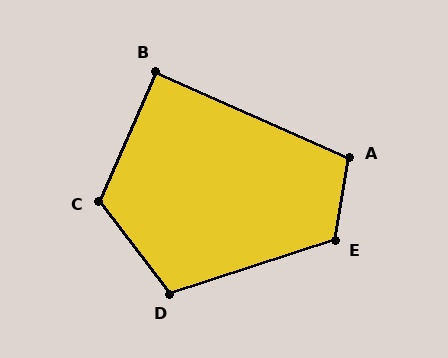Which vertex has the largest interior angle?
C, at approximately 119 degrees.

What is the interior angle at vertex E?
Approximately 118 degrees (obtuse).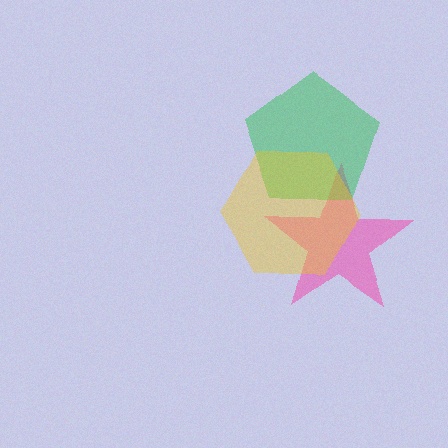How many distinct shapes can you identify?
There are 3 distinct shapes: a pink star, a green pentagon, a yellow hexagon.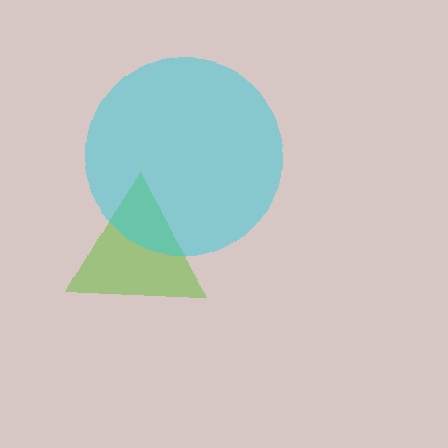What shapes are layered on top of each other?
The layered shapes are: a lime triangle, a cyan circle.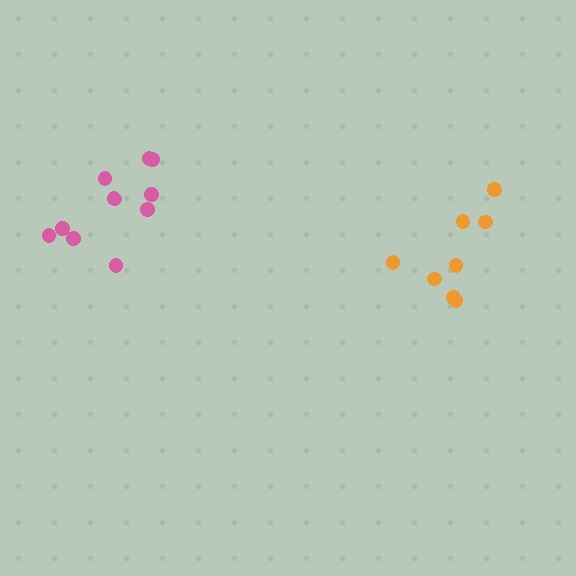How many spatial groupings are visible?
There are 2 spatial groupings.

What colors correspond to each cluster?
The clusters are colored: pink, orange.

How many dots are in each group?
Group 1: 11 dots, Group 2: 8 dots (19 total).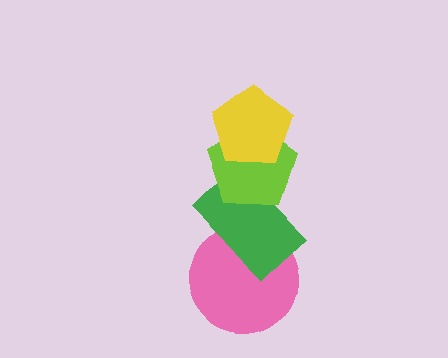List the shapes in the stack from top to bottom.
From top to bottom: the yellow pentagon, the lime pentagon, the green rectangle, the pink circle.